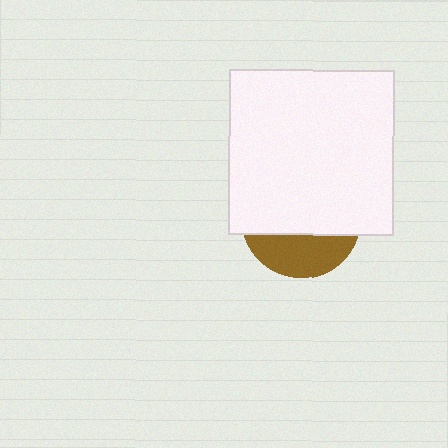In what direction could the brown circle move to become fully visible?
The brown circle could move down. That would shift it out from behind the white square entirely.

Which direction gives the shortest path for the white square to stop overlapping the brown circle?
Moving up gives the shortest separation.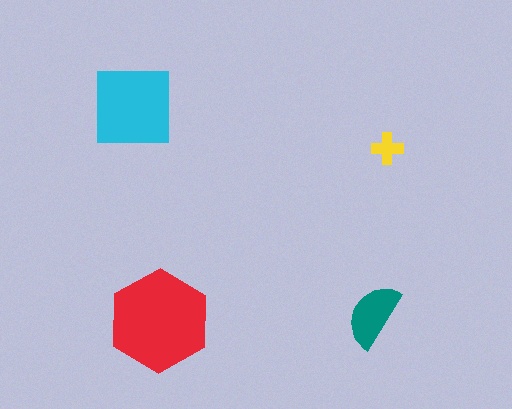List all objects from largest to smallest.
The red hexagon, the cyan square, the teal semicircle, the yellow cross.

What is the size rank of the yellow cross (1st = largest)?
4th.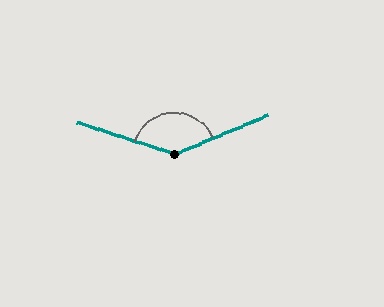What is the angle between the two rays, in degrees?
Approximately 140 degrees.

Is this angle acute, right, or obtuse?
It is obtuse.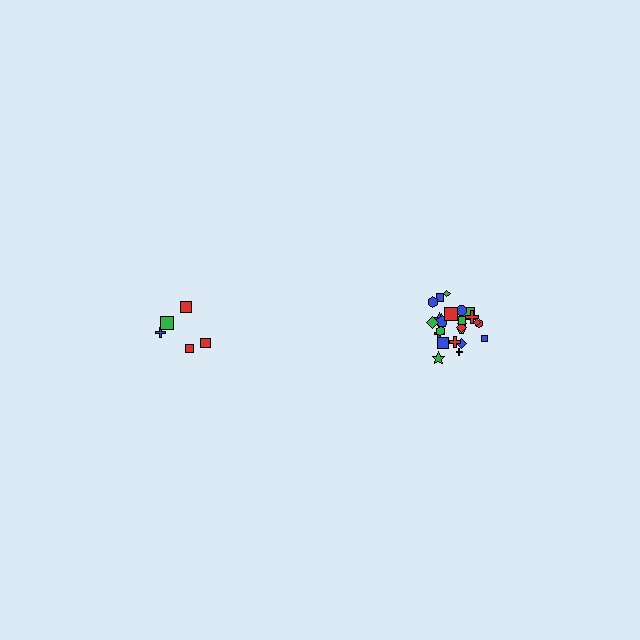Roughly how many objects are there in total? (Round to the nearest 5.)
Roughly 30 objects in total.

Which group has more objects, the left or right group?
The right group.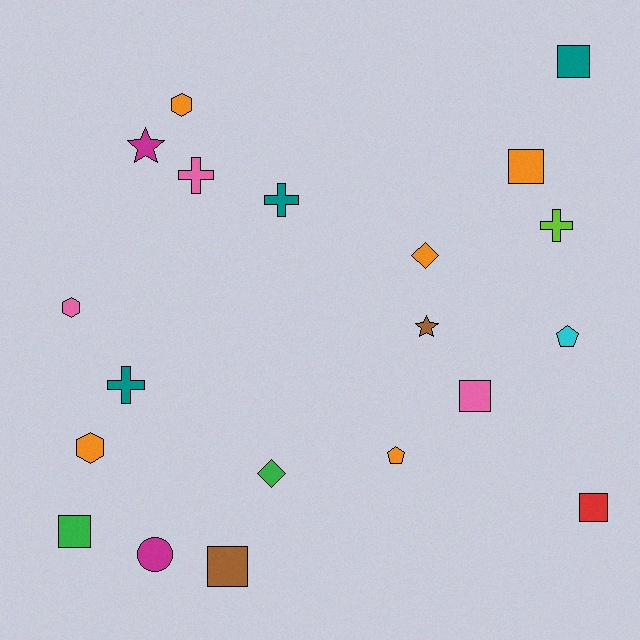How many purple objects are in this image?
There are no purple objects.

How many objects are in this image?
There are 20 objects.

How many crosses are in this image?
There are 4 crosses.